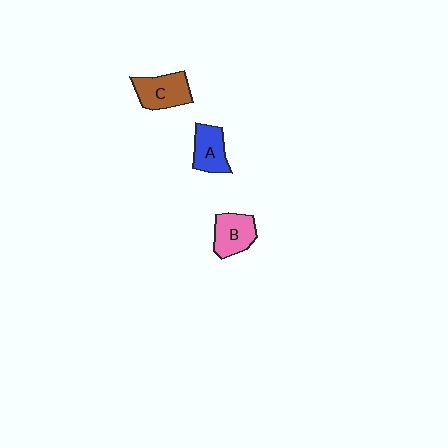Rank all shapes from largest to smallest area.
From largest to smallest: C (brown), B (pink), A (blue).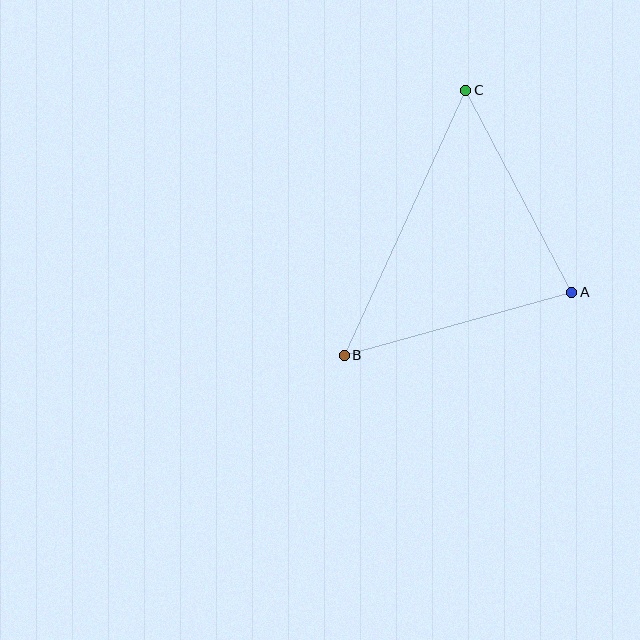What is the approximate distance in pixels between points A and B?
The distance between A and B is approximately 236 pixels.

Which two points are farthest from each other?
Points B and C are farthest from each other.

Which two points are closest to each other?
Points A and C are closest to each other.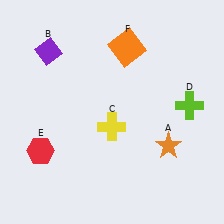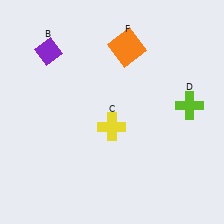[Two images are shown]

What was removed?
The red hexagon (E), the orange star (A) were removed in Image 2.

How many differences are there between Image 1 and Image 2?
There are 2 differences between the two images.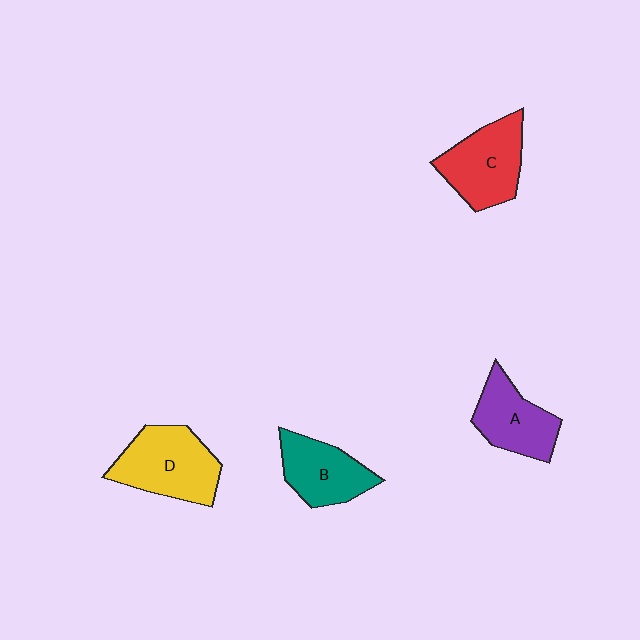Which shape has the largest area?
Shape D (yellow).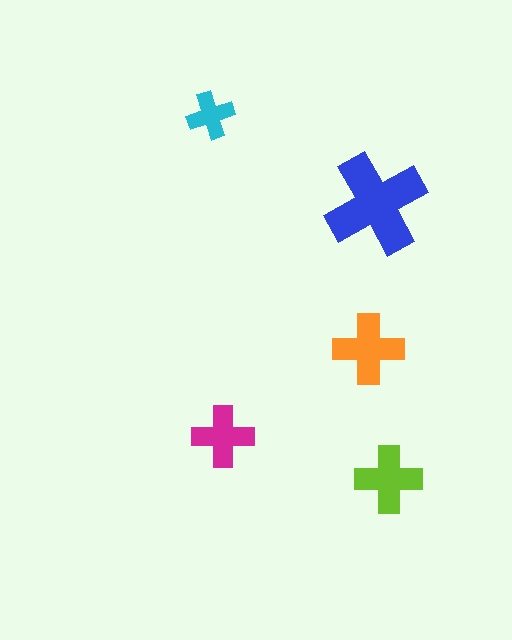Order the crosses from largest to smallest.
the blue one, the orange one, the lime one, the magenta one, the cyan one.